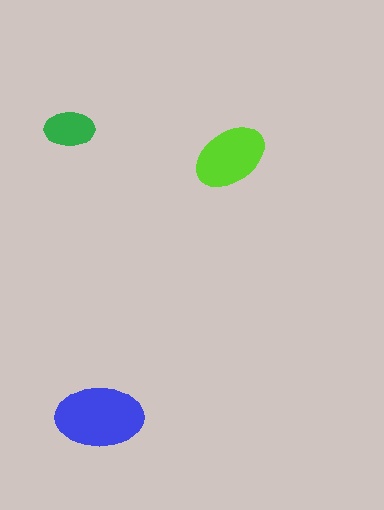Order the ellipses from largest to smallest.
the blue one, the lime one, the green one.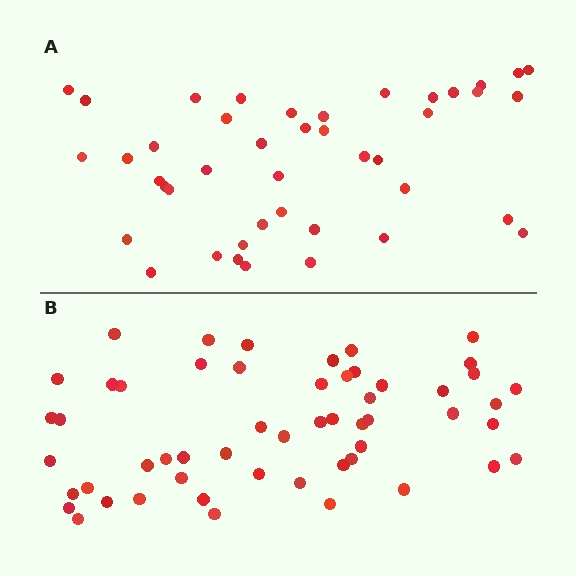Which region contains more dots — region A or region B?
Region B (the bottom region) has more dots.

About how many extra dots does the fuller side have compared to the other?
Region B has roughly 12 or so more dots than region A.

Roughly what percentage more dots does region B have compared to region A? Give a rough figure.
About 25% more.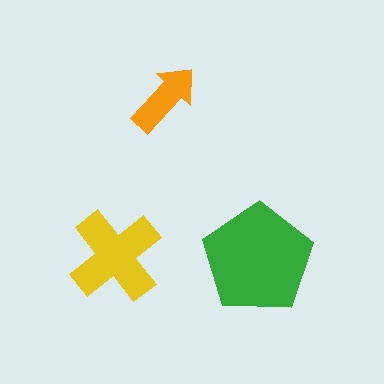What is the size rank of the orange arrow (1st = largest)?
3rd.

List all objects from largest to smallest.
The green pentagon, the yellow cross, the orange arrow.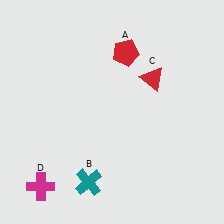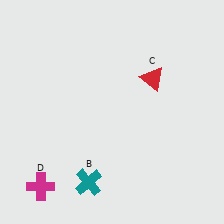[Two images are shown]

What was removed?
The red pentagon (A) was removed in Image 2.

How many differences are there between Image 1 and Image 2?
There is 1 difference between the two images.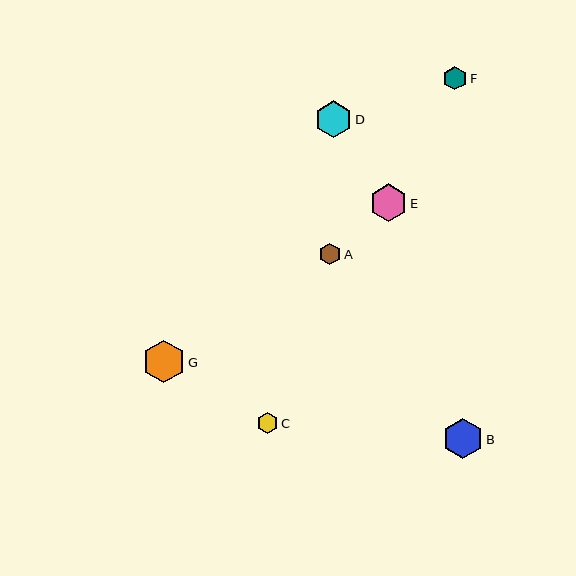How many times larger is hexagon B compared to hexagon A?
Hexagon B is approximately 1.8 times the size of hexagon A.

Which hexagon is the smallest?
Hexagon C is the smallest with a size of approximately 21 pixels.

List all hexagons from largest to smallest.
From largest to smallest: G, B, E, D, F, A, C.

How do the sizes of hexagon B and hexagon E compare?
Hexagon B and hexagon E are approximately the same size.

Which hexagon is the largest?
Hexagon G is the largest with a size of approximately 42 pixels.